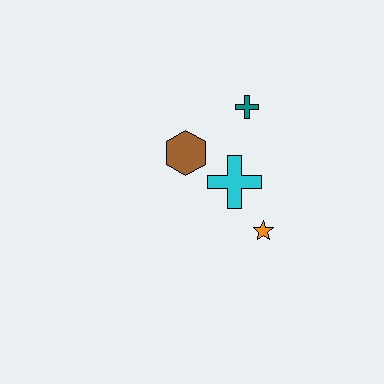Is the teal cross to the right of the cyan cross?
Yes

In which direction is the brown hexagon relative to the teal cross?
The brown hexagon is to the left of the teal cross.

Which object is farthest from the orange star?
The teal cross is farthest from the orange star.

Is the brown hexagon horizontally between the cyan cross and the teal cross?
No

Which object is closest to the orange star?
The cyan cross is closest to the orange star.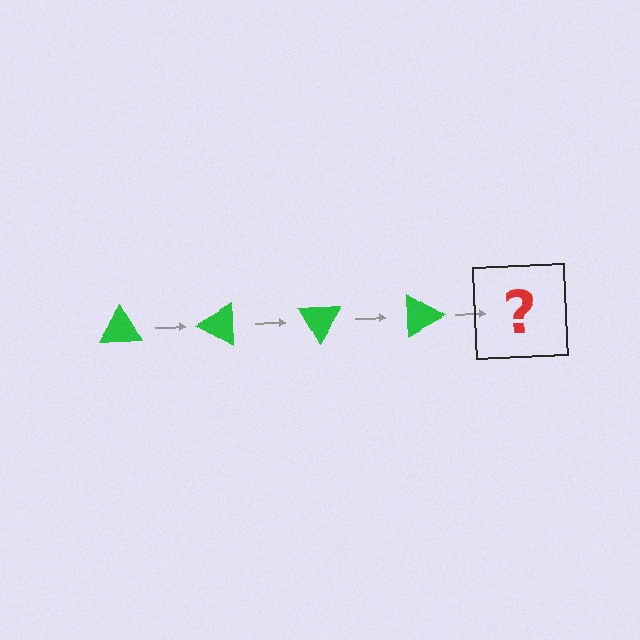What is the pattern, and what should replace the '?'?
The pattern is that the triangle rotates 30 degrees each step. The '?' should be a green triangle rotated 120 degrees.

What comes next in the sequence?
The next element should be a green triangle rotated 120 degrees.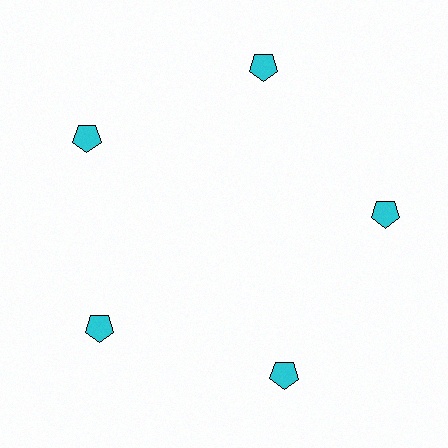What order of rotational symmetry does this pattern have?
This pattern has 5-fold rotational symmetry.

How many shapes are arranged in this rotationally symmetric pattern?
There are 5 shapes, arranged in 5 groups of 1.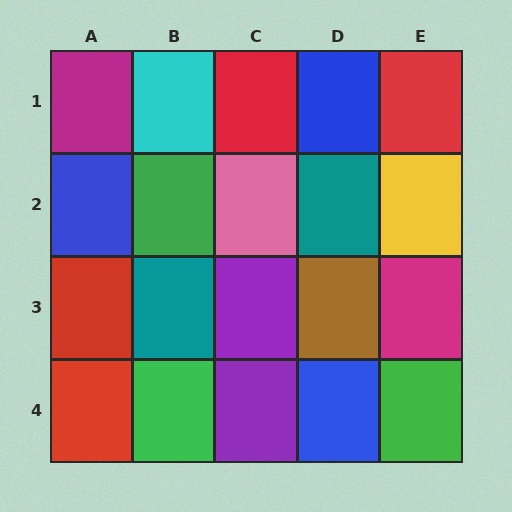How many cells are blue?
3 cells are blue.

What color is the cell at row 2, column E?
Yellow.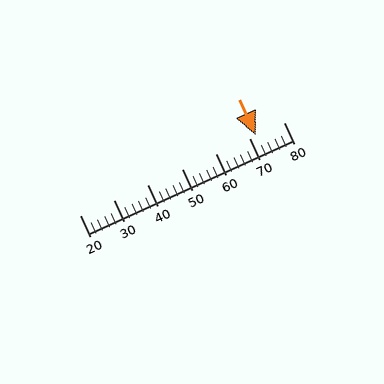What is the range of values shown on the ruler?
The ruler shows values from 20 to 80.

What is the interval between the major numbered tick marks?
The major tick marks are spaced 10 units apart.